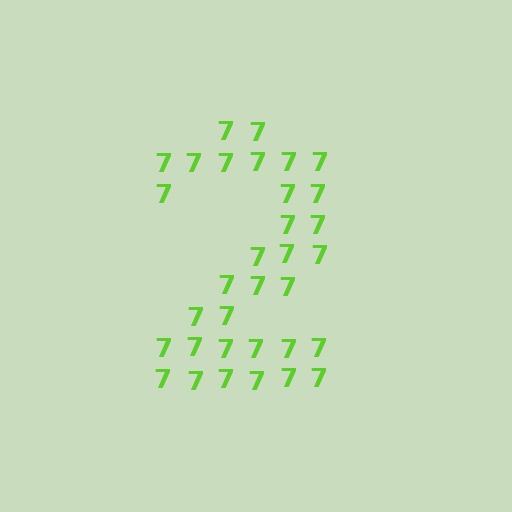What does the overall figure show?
The overall figure shows the digit 2.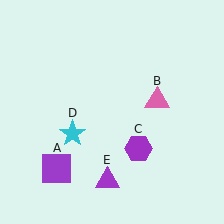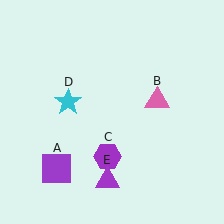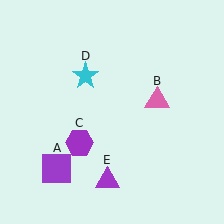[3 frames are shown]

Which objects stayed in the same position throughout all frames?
Purple square (object A) and pink triangle (object B) and purple triangle (object E) remained stationary.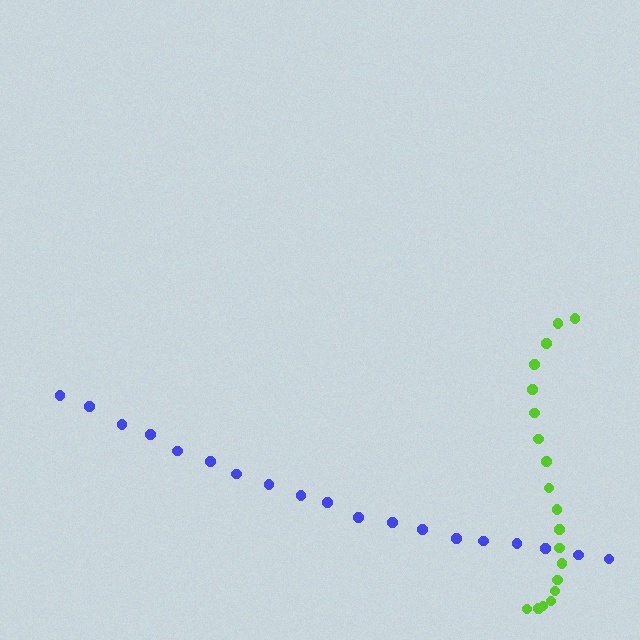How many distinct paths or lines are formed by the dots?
There are 2 distinct paths.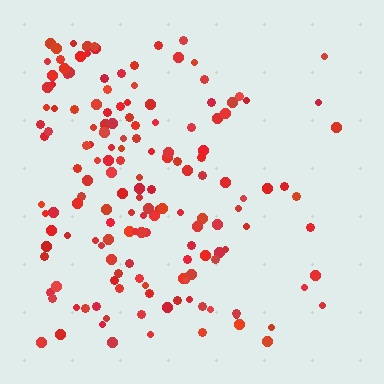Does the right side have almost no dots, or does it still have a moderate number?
Still a moderate number, just noticeably fewer than the left.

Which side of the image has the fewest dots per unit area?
The right.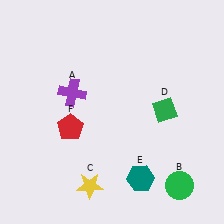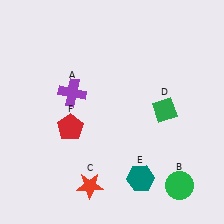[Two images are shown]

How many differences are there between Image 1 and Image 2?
There is 1 difference between the two images.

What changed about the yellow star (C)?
In Image 1, C is yellow. In Image 2, it changed to red.